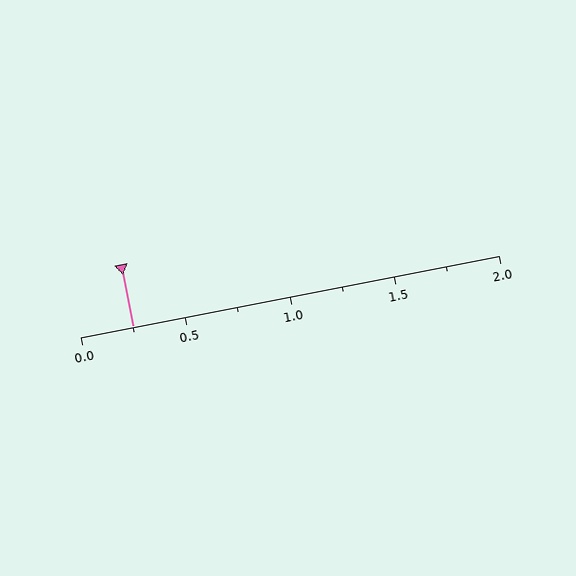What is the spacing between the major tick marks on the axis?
The major ticks are spaced 0.5 apart.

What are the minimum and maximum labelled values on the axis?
The axis runs from 0.0 to 2.0.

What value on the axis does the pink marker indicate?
The marker indicates approximately 0.25.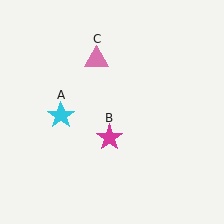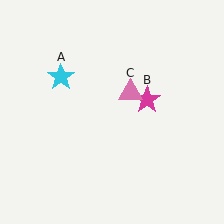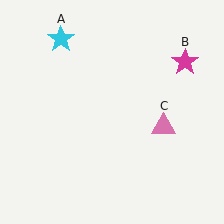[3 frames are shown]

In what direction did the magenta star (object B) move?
The magenta star (object B) moved up and to the right.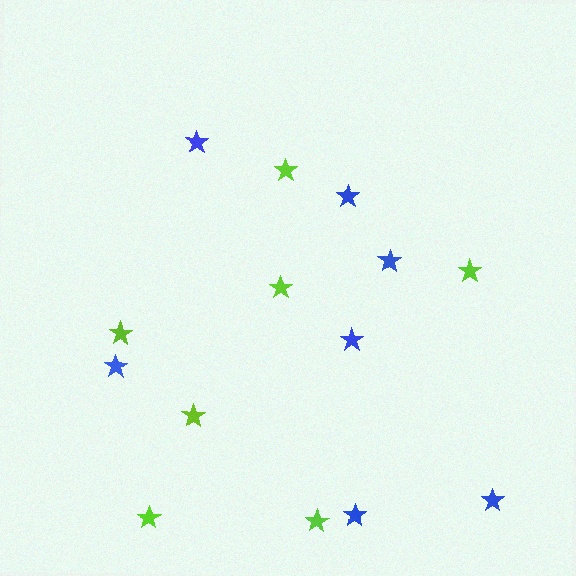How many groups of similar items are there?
There are 2 groups: one group of blue stars (7) and one group of lime stars (7).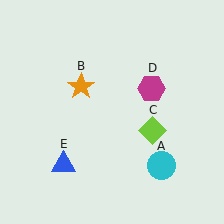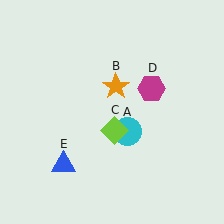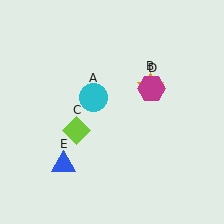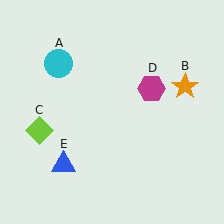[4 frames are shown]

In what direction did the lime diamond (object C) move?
The lime diamond (object C) moved left.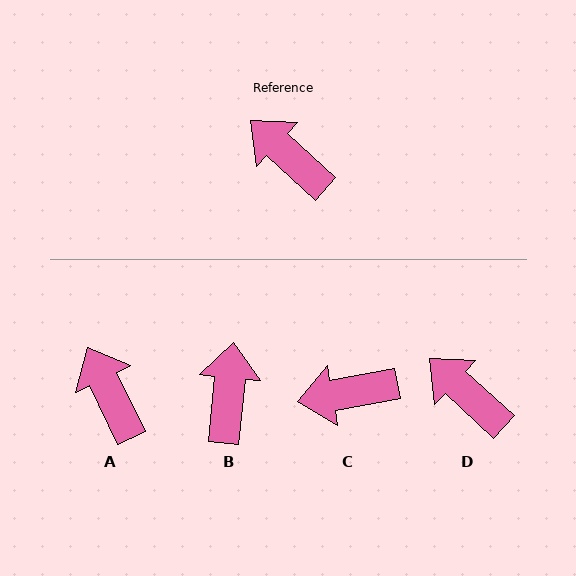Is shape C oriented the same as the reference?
No, it is off by about 53 degrees.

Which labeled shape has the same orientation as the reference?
D.